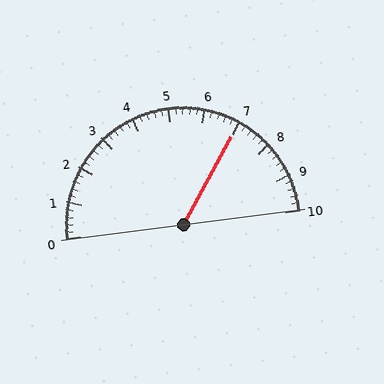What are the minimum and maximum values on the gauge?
The gauge ranges from 0 to 10.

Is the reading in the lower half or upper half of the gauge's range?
The reading is in the upper half of the range (0 to 10).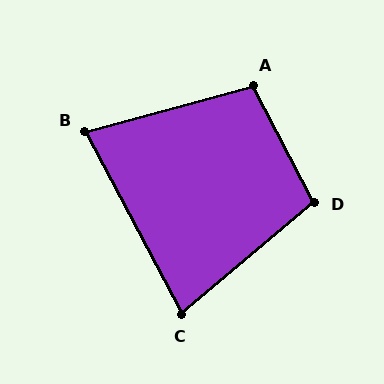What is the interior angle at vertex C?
Approximately 78 degrees (acute).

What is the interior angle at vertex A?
Approximately 102 degrees (obtuse).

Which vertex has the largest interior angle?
D, at approximately 103 degrees.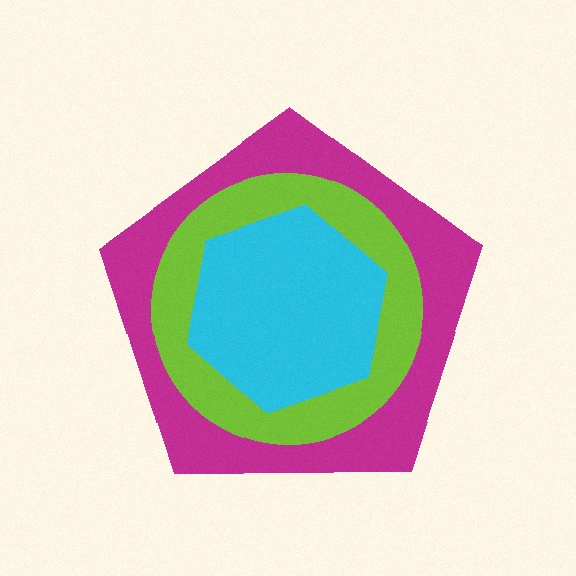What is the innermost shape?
The cyan hexagon.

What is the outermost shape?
The magenta pentagon.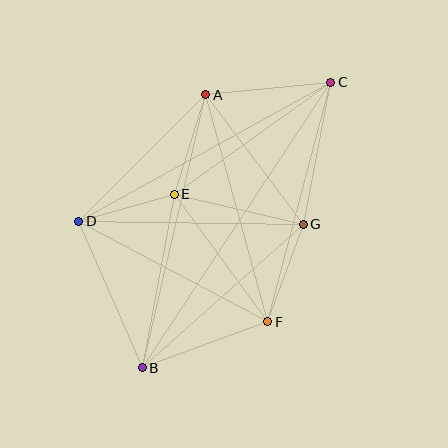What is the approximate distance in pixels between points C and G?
The distance between C and G is approximately 145 pixels.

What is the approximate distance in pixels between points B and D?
The distance between B and D is approximately 160 pixels.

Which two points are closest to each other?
Points D and E are closest to each other.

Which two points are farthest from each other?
Points B and C are farthest from each other.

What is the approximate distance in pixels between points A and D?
The distance between A and D is approximately 180 pixels.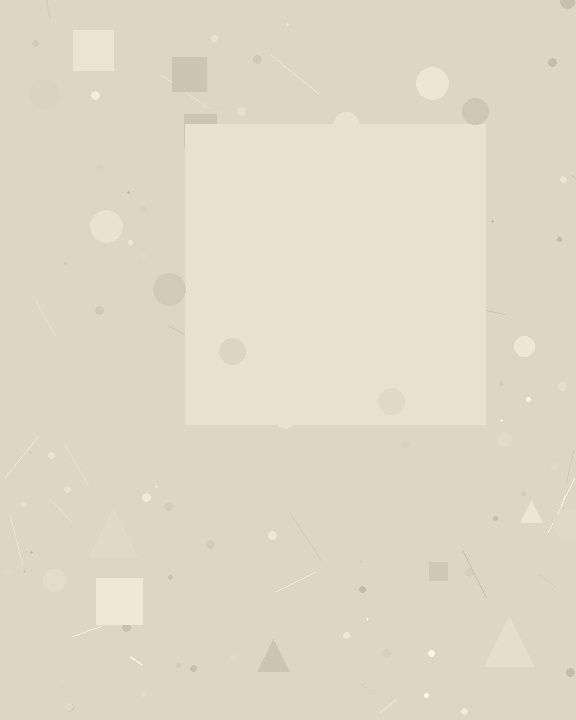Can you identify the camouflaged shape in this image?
The camouflaged shape is a square.